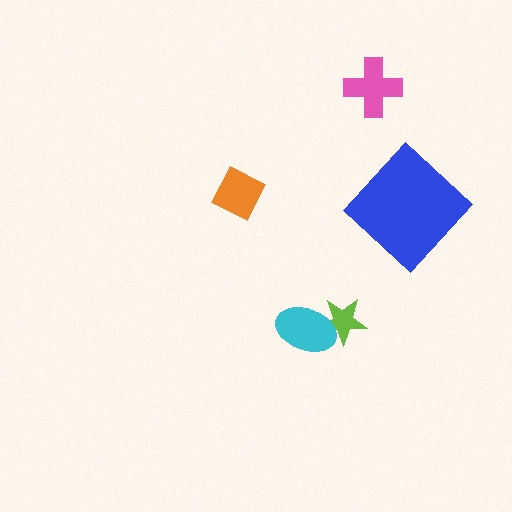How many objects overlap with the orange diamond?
0 objects overlap with the orange diamond.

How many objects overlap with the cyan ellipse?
1 object overlaps with the cyan ellipse.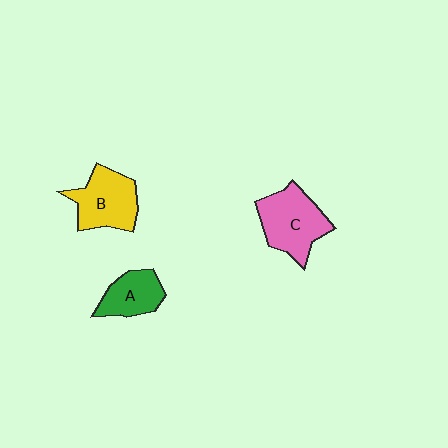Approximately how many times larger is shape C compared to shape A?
Approximately 1.5 times.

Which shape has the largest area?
Shape C (pink).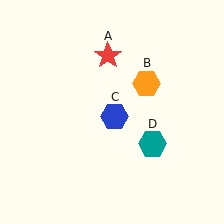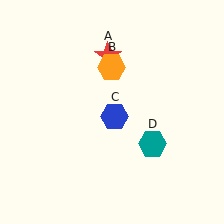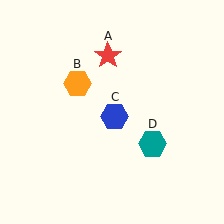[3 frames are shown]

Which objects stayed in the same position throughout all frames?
Red star (object A) and blue hexagon (object C) and teal hexagon (object D) remained stationary.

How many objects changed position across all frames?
1 object changed position: orange hexagon (object B).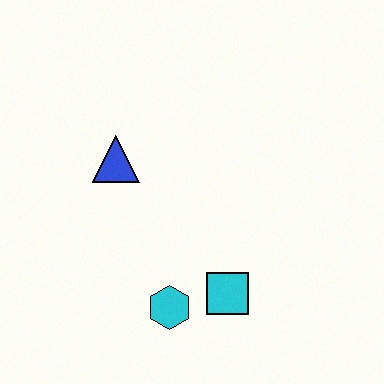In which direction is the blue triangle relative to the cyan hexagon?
The blue triangle is above the cyan hexagon.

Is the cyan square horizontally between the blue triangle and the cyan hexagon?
No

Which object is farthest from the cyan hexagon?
The blue triangle is farthest from the cyan hexagon.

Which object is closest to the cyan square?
The cyan hexagon is closest to the cyan square.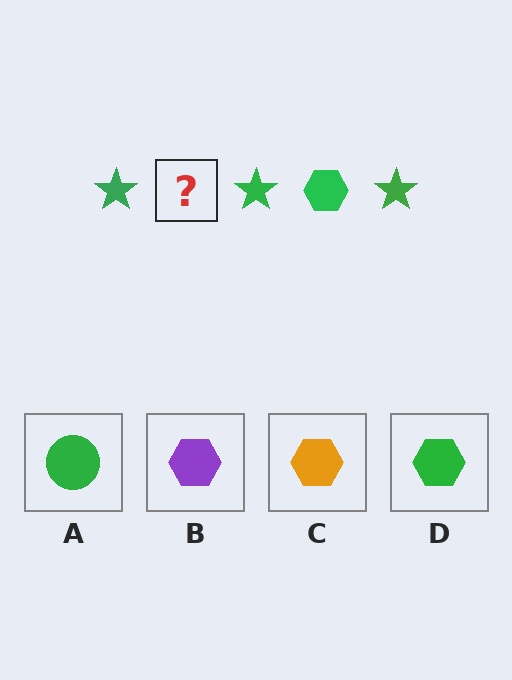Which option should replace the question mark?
Option D.